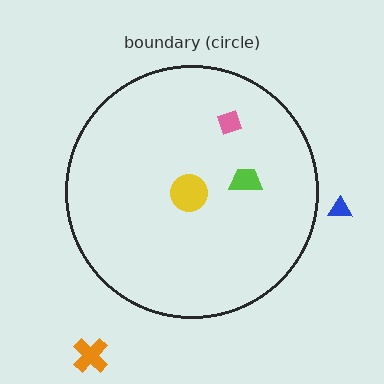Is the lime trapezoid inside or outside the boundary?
Inside.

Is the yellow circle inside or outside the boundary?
Inside.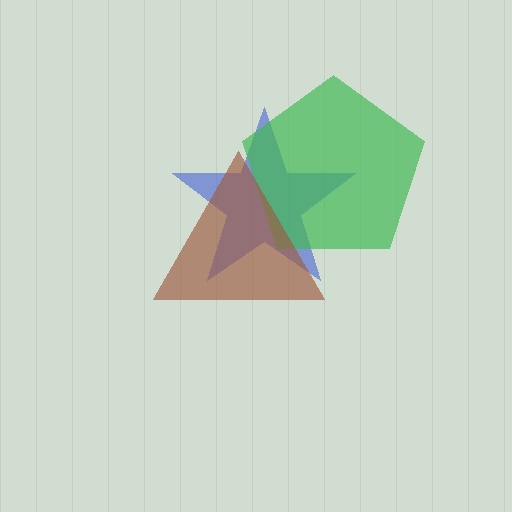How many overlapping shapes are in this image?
There are 3 overlapping shapes in the image.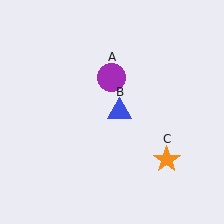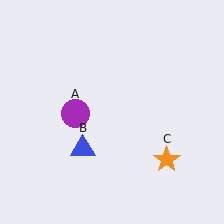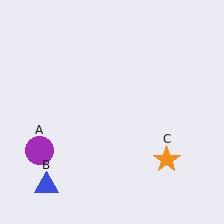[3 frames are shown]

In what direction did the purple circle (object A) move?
The purple circle (object A) moved down and to the left.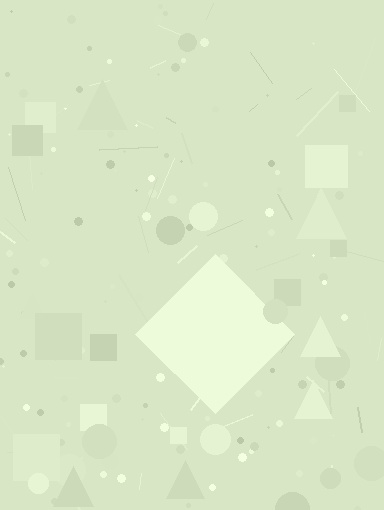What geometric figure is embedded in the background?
A diamond is embedded in the background.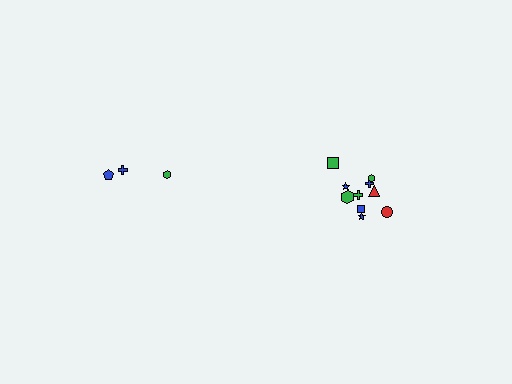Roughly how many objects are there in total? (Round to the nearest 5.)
Roughly 15 objects in total.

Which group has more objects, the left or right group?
The right group.